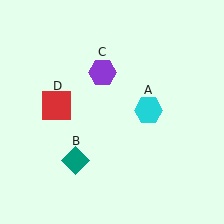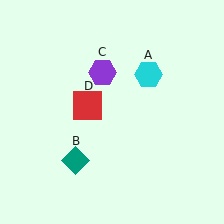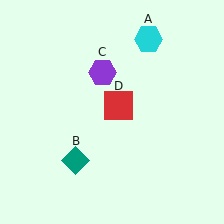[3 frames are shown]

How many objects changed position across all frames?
2 objects changed position: cyan hexagon (object A), red square (object D).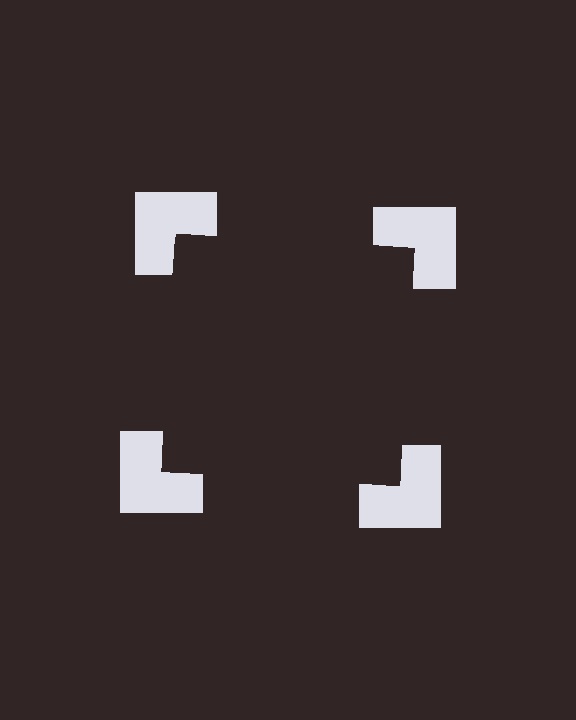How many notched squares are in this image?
There are 4 — one at each vertex of the illusory square.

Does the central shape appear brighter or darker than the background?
It typically appears slightly darker than the background, even though no actual brightness change is drawn.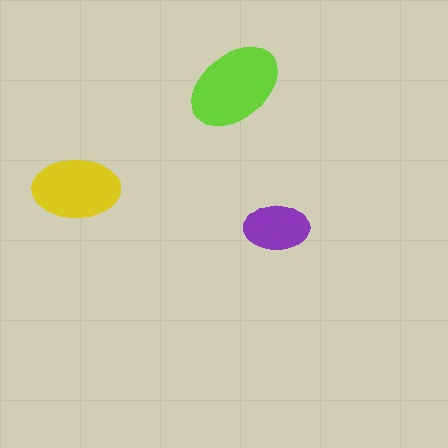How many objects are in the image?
There are 3 objects in the image.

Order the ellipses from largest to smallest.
the lime one, the yellow one, the purple one.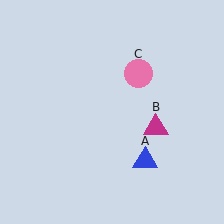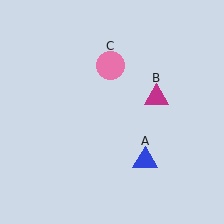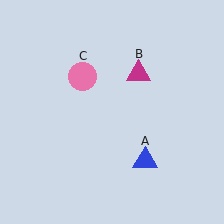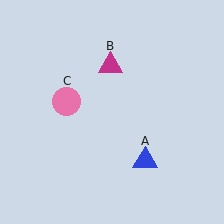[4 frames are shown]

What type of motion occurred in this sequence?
The magenta triangle (object B), pink circle (object C) rotated counterclockwise around the center of the scene.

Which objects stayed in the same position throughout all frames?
Blue triangle (object A) remained stationary.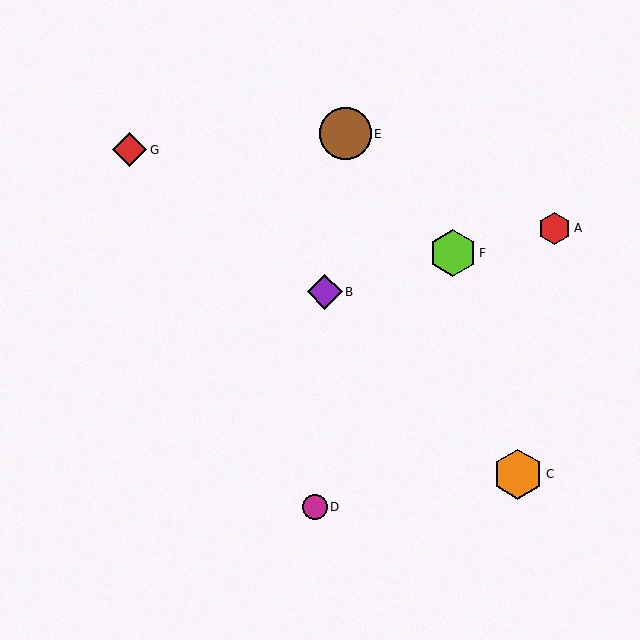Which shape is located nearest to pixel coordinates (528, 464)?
The orange hexagon (labeled C) at (518, 474) is nearest to that location.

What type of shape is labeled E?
Shape E is a brown circle.